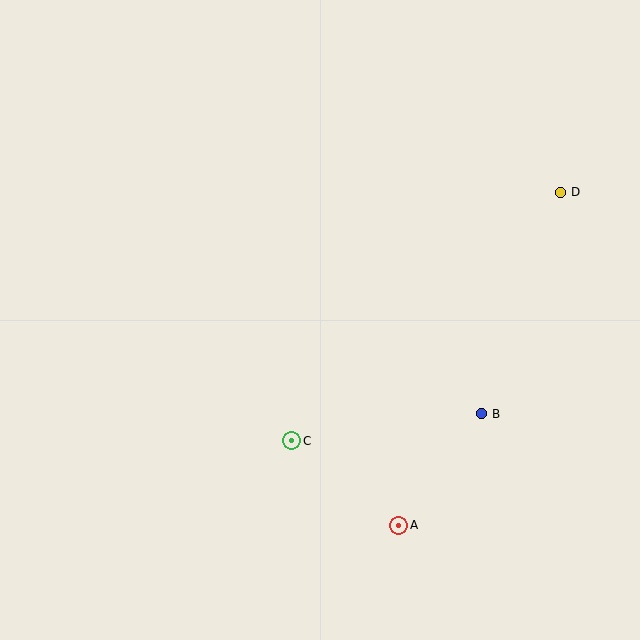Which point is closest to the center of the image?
Point C at (291, 441) is closest to the center.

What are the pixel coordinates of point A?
Point A is at (399, 525).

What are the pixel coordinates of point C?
Point C is at (291, 441).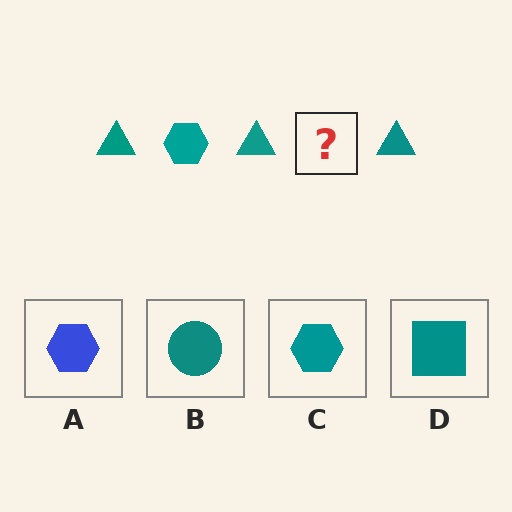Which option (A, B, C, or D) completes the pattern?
C.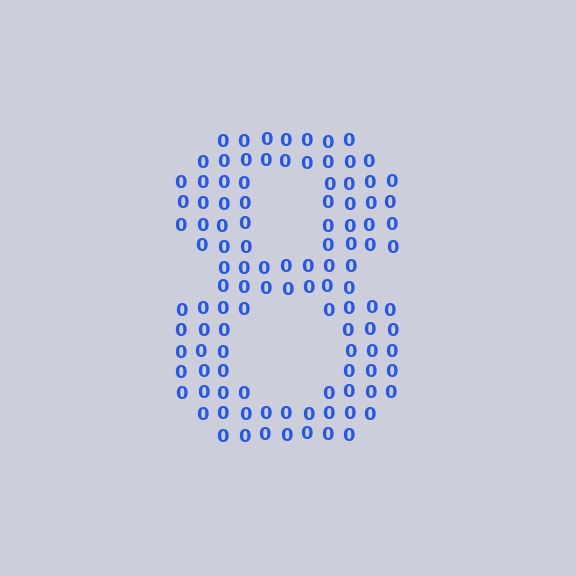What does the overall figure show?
The overall figure shows the digit 8.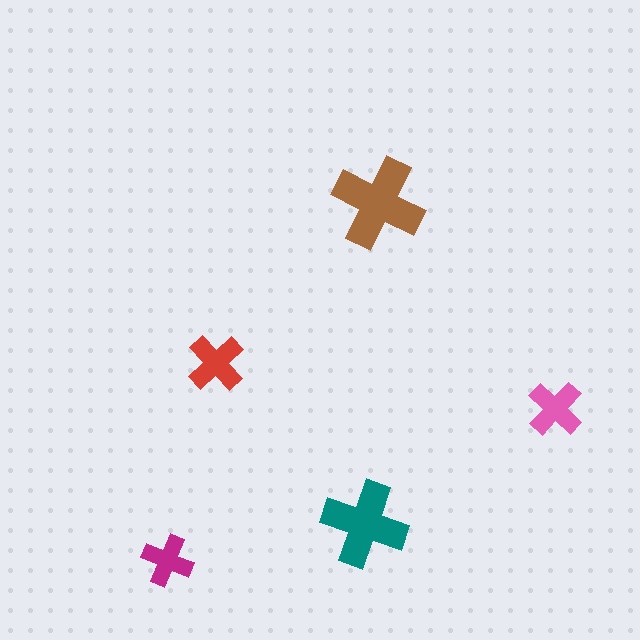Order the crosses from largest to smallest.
the brown one, the teal one, the red one, the pink one, the magenta one.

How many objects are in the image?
There are 5 objects in the image.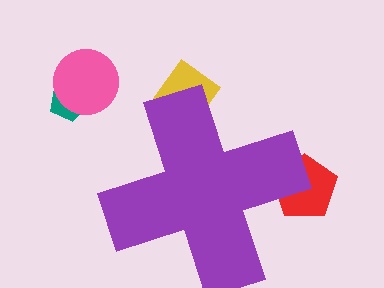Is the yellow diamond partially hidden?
Yes, the yellow diamond is partially hidden behind the purple cross.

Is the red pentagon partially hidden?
Yes, the red pentagon is partially hidden behind the purple cross.